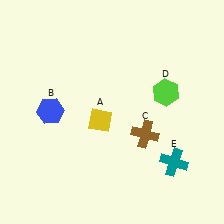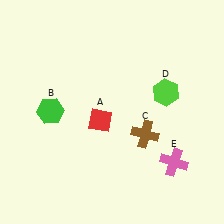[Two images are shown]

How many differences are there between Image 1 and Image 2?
There are 3 differences between the two images.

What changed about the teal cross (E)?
In Image 1, E is teal. In Image 2, it changed to pink.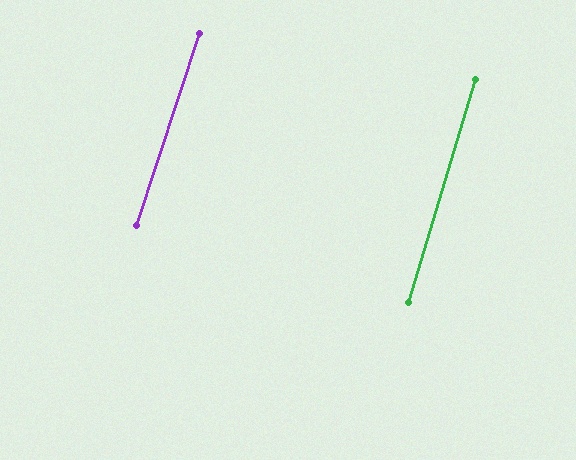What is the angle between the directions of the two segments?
Approximately 2 degrees.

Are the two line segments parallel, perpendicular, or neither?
Parallel — their directions differ by only 1.6°.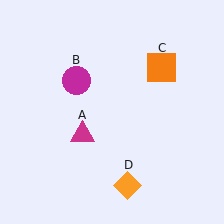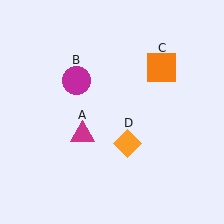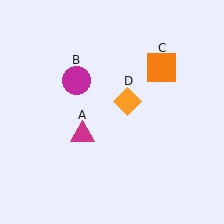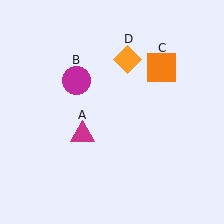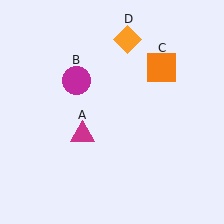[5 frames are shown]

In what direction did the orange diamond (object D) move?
The orange diamond (object D) moved up.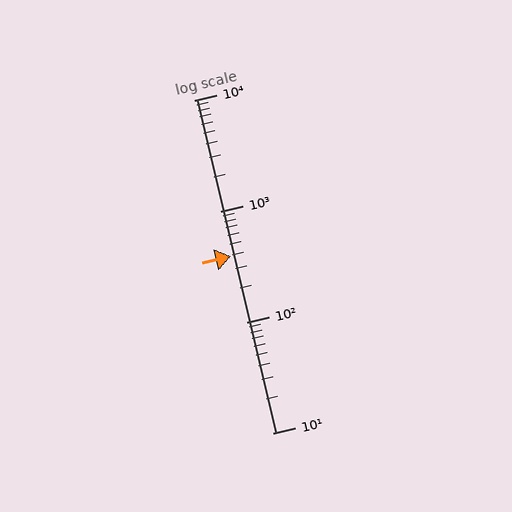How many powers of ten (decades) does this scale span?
The scale spans 3 decades, from 10 to 10000.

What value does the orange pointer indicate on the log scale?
The pointer indicates approximately 390.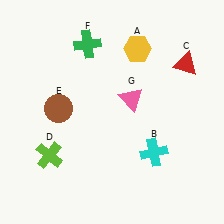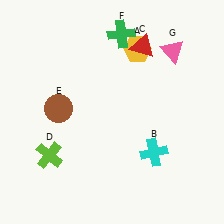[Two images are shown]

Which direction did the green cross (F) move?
The green cross (F) moved right.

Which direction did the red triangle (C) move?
The red triangle (C) moved left.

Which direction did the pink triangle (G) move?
The pink triangle (G) moved up.